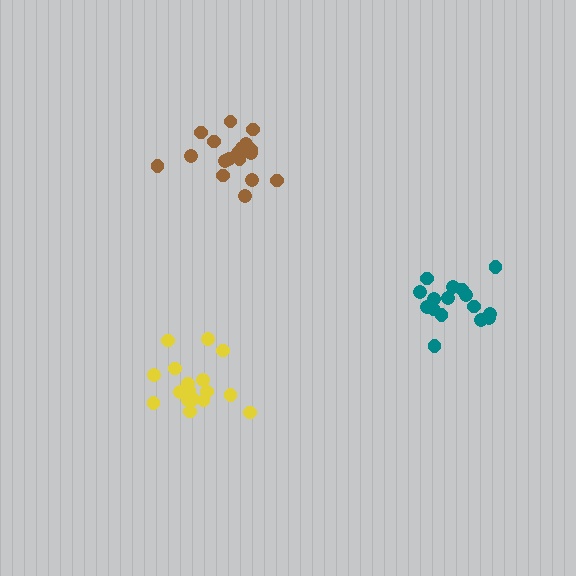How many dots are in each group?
Group 1: 17 dots, Group 2: 16 dots, Group 3: 18 dots (51 total).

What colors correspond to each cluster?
The clusters are colored: yellow, teal, brown.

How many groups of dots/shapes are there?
There are 3 groups.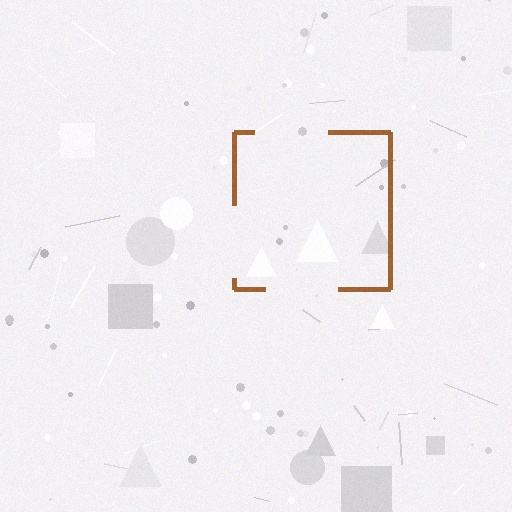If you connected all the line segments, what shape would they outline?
They would outline a square.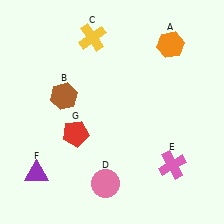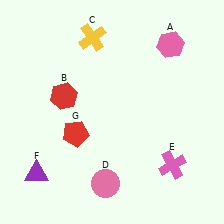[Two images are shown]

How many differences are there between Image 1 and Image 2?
There are 2 differences between the two images.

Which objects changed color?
A changed from orange to pink. B changed from brown to red.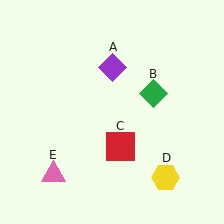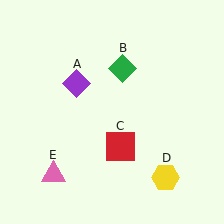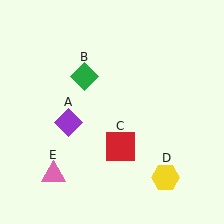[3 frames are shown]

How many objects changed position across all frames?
2 objects changed position: purple diamond (object A), green diamond (object B).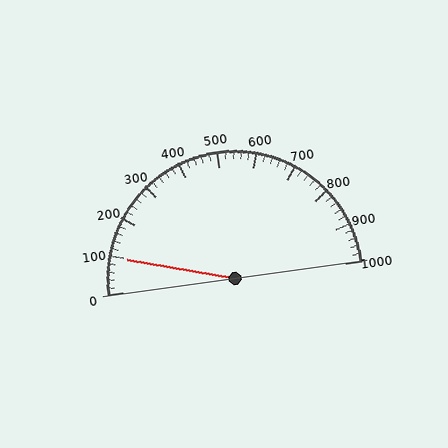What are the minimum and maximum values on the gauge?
The gauge ranges from 0 to 1000.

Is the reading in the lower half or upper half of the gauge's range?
The reading is in the lower half of the range (0 to 1000).